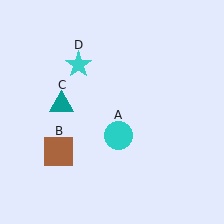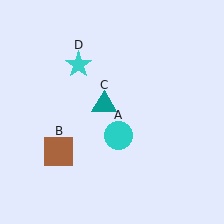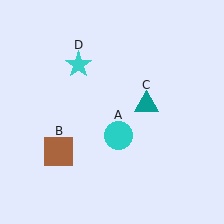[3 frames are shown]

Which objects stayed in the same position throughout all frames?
Cyan circle (object A) and brown square (object B) and cyan star (object D) remained stationary.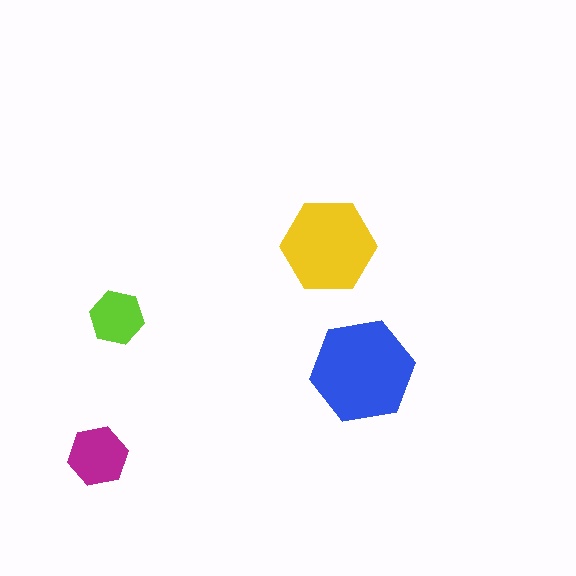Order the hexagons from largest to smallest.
the blue one, the yellow one, the magenta one, the lime one.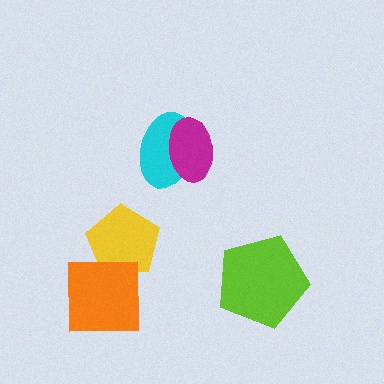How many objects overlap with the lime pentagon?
0 objects overlap with the lime pentagon.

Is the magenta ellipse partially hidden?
No, no other shape covers it.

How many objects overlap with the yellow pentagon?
1 object overlaps with the yellow pentagon.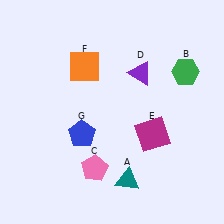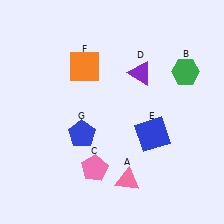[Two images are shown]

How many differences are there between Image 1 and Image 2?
There are 2 differences between the two images.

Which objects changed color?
A changed from teal to pink. E changed from magenta to blue.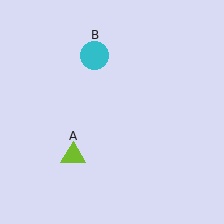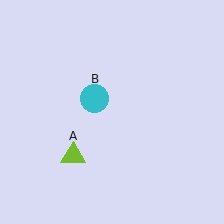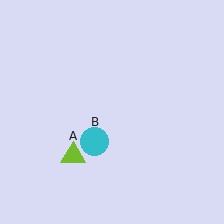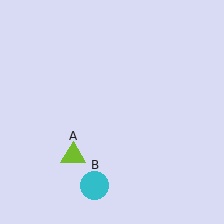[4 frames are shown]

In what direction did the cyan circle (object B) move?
The cyan circle (object B) moved down.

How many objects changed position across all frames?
1 object changed position: cyan circle (object B).